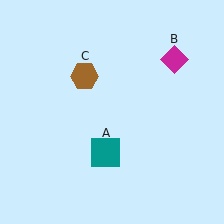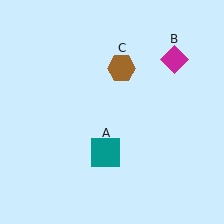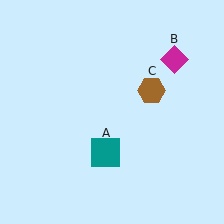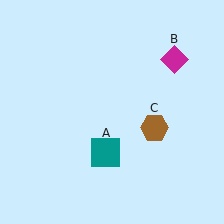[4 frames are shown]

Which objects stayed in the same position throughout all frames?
Teal square (object A) and magenta diamond (object B) remained stationary.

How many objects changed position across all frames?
1 object changed position: brown hexagon (object C).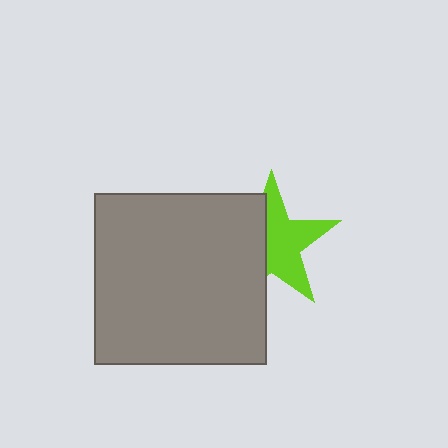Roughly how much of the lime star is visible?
About half of it is visible (roughly 57%).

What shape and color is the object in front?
The object in front is a gray square.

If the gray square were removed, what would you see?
You would see the complete lime star.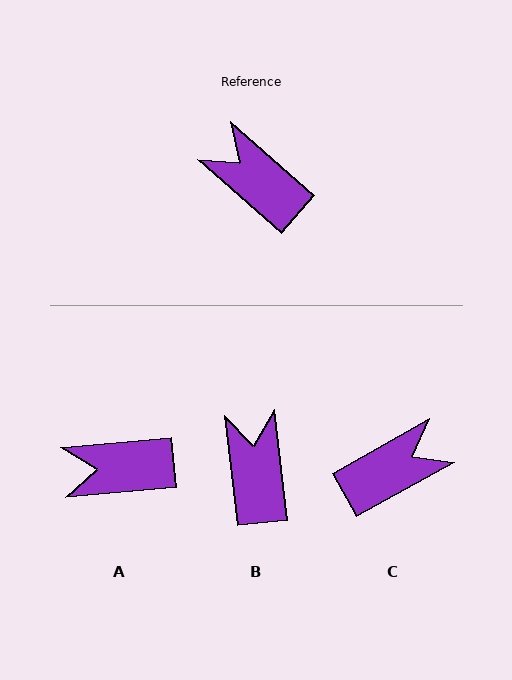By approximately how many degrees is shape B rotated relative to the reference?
Approximately 42 degrees clockwise.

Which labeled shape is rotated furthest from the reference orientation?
C, about 109 degrees away.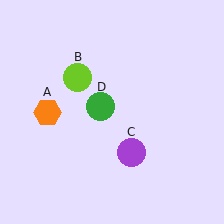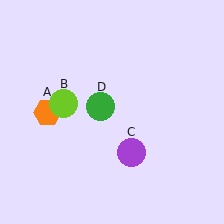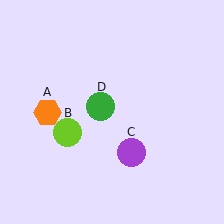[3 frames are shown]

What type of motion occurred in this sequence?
The lime circle (object B) rotated counterclockwise around the center of the scene.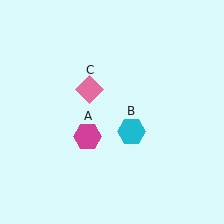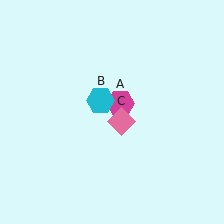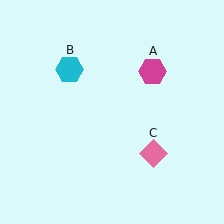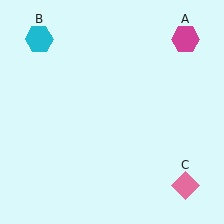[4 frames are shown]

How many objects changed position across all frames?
3 objects changed position: magenta hexagon (object A), cyan hexagon (object B), pink diamond (object C).